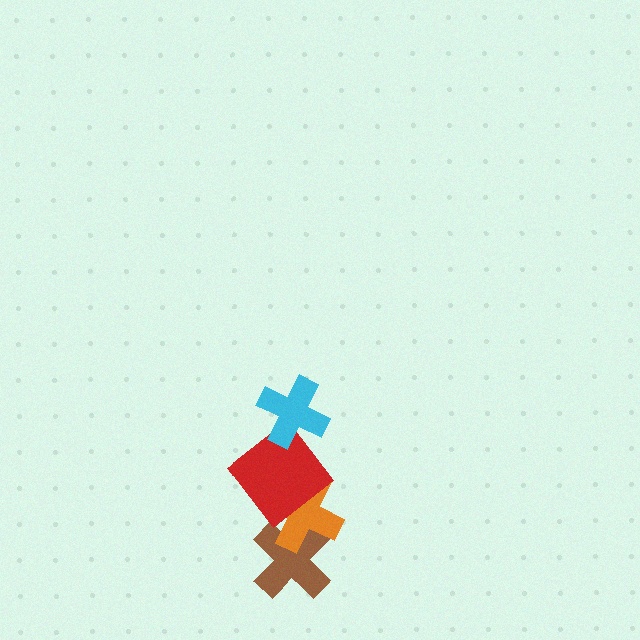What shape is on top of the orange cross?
The red diamond is on top of the orange cross.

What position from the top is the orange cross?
The orange cross is 3rd from the top.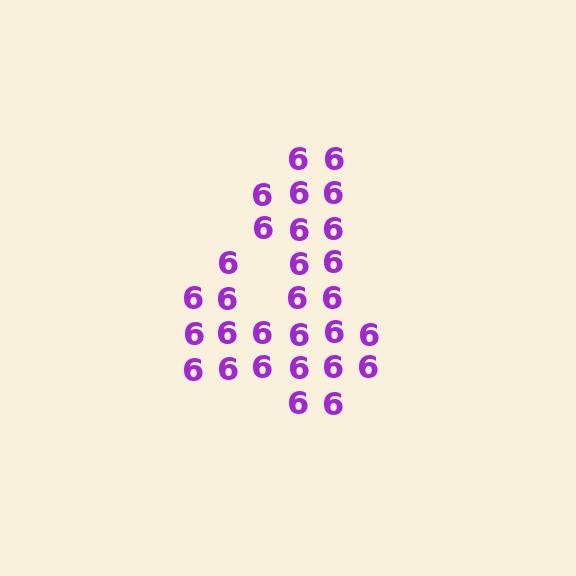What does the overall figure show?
The overall figure shows the digit 4.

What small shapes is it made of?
It is made of small digit 6's.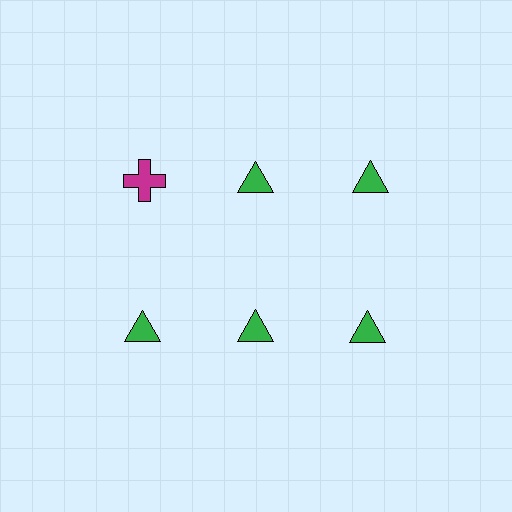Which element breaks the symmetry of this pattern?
The magenta cross in the top row, leftmost column breaks the symmetry. All other shapes are green triangles.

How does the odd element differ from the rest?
It differs in both color (magenta instead of green) and shape (cross instead of triangle).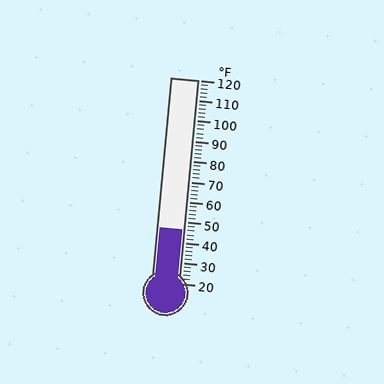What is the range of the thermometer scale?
The thermometer scale ranges from 20°F to 120°F.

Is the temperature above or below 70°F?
The temperature is below 70°F.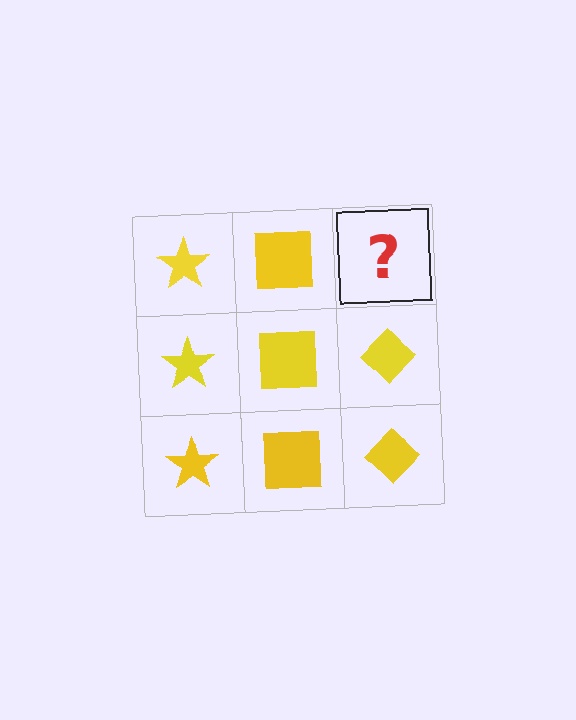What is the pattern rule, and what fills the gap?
The rule is that each column has a consistent shape. The gap should be filled with a yellow diamond.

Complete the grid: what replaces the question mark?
The question mark should be replaced with a yellow diamond.